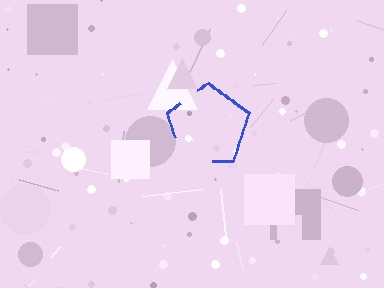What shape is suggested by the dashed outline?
The dashed outline suggests a pentagon.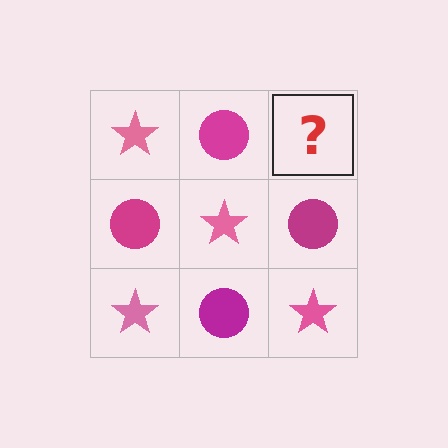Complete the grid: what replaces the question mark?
The question mark should be replaced with a pink star.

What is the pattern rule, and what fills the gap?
The rule is that it alternates pink star and magenta circle in a checkerboard pattern. The gap should be filled with a pink star.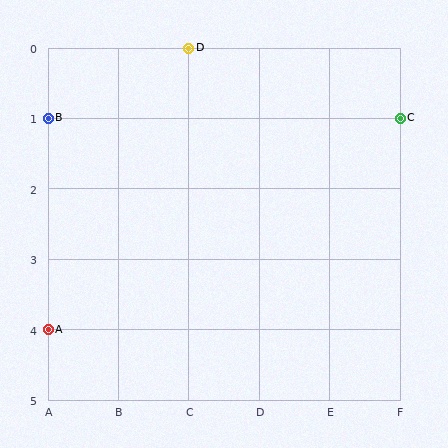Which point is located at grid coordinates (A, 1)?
Point B is at (A, 1).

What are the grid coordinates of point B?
Point B is at grid coordinates (A, 1).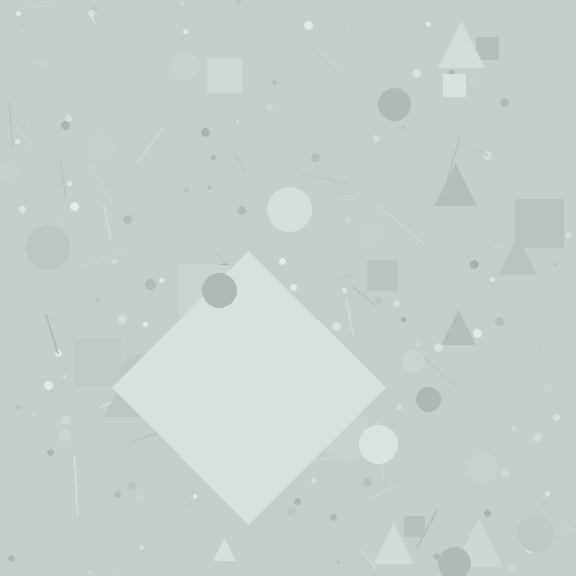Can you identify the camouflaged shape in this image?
The camouflaged shape is a diamond.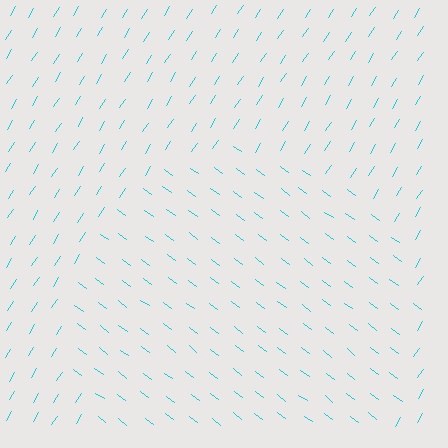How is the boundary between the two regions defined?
The boundary is defined purely by a change in line orientation (approximately 85 degrees difference). All lines are the same color and thickness.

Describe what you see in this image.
The image is filled with small cyan line segments. A circle region in the image has lines oriented differently from the surrounding lines, creating a visible texture boundary.